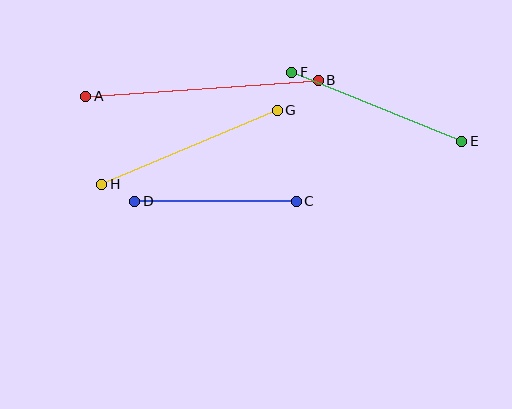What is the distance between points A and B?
The distance is approximately 233 pixels.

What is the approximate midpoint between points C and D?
The midpoint is at approximately (216, 201) pixels.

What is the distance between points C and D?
The distance is approximately 161 pixels.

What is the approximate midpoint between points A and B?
The midpoint is at approximately (202, 88) pixels.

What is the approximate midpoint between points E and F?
The midpoint is at approximately (377, 107) pixels.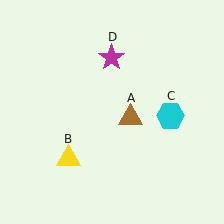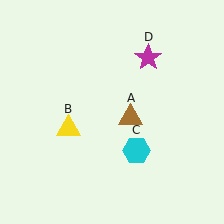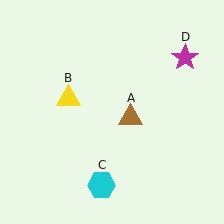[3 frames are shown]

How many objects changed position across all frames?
3 objects changed position: yellow triangle (object B), cyan hexagon (object C), magenta star (object D).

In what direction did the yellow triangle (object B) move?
The yellow triangle (object B) moved up.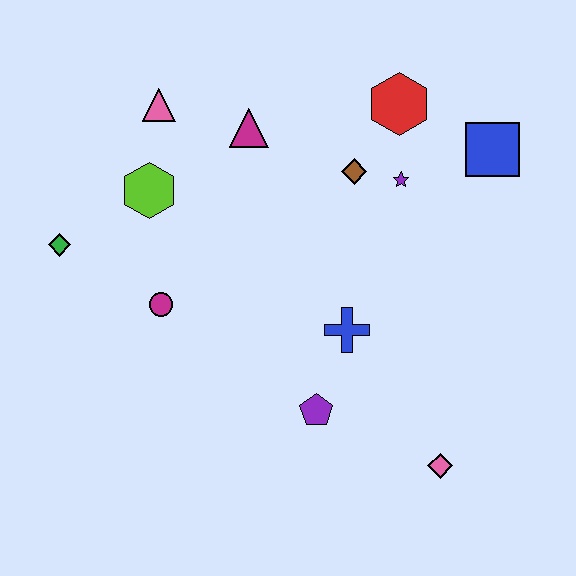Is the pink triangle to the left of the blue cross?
Yes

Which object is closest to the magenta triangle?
The pink triangle is closest to the magenta triangle.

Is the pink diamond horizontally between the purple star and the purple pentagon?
No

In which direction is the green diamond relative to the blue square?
The green diamond is to the left of the blue square.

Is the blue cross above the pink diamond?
Yes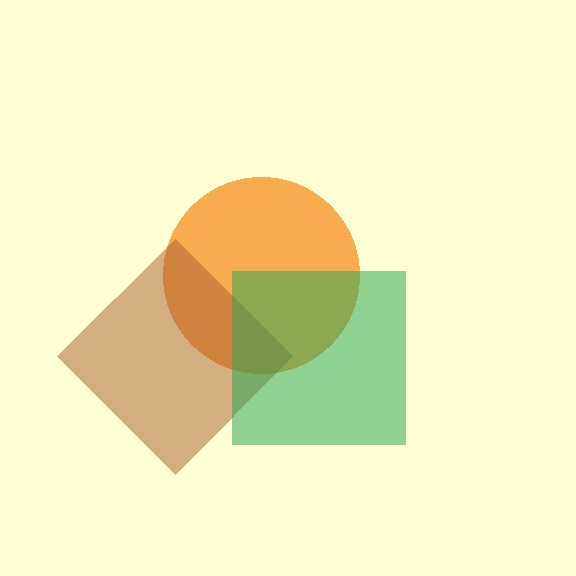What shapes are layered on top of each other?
The layered shapes are: an orange circle, a brown diamond, a green square.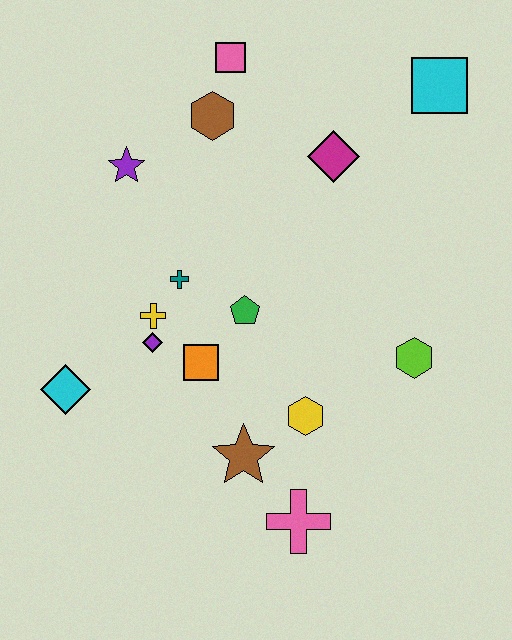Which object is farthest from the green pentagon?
The cyan square is farthest from the green pentagon.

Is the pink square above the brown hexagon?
Yes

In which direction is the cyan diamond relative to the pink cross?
The cyan diamond is to the left of the pink cross.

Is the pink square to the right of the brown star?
No